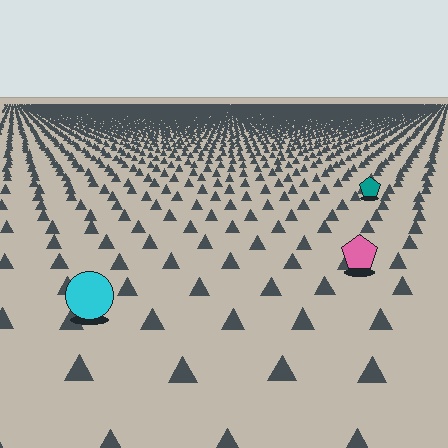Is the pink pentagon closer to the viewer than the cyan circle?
No. The cyan circle is closer — you can tell from the texture gradient: the ground texture is coarser near it.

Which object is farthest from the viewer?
The teal pentagon is farthest from the viewer. It appears smaller and the ground texture around it is denser.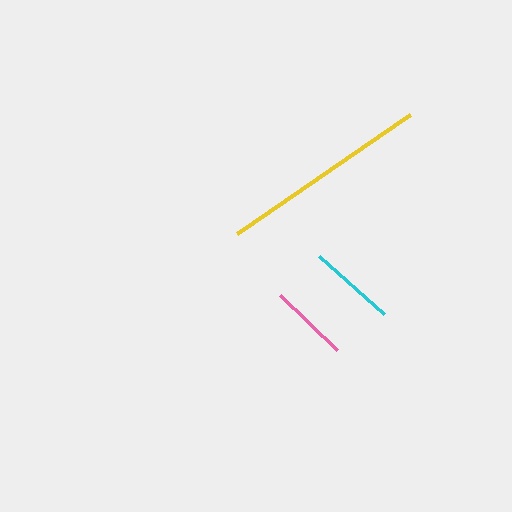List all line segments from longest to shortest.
From longest to shortest: yellow, cyan, pink.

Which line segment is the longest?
The yellow line is the longest at approximately 211 pixels.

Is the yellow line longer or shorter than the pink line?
The yellow line is longer than the pink line.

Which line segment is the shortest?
The pink line is the shortest at approximately 79 pixels.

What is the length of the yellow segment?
The yellow segment is approximately 211 pixels long.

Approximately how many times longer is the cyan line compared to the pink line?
The cyan line is approximately 1.1 times the length of the pink line.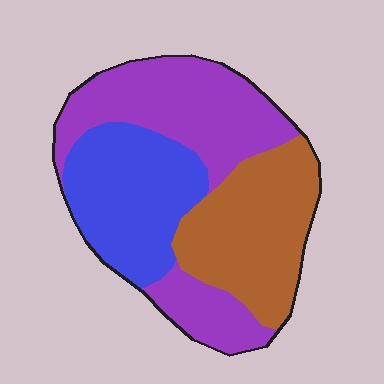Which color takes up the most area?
Purple, at roughly 40%.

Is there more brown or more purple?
Purple.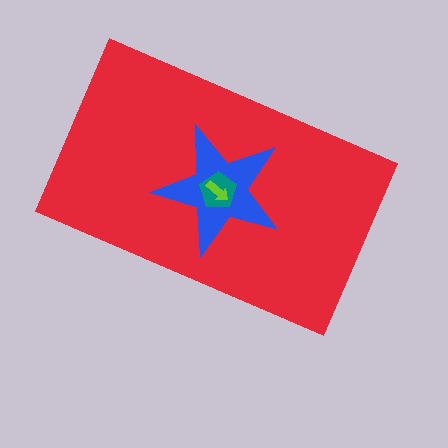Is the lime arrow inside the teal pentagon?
Yes.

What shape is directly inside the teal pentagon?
The lime arrow.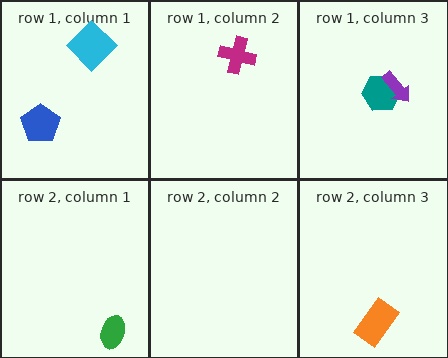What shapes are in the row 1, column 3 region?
The teal hexagon, the purple arrow.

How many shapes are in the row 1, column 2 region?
1.